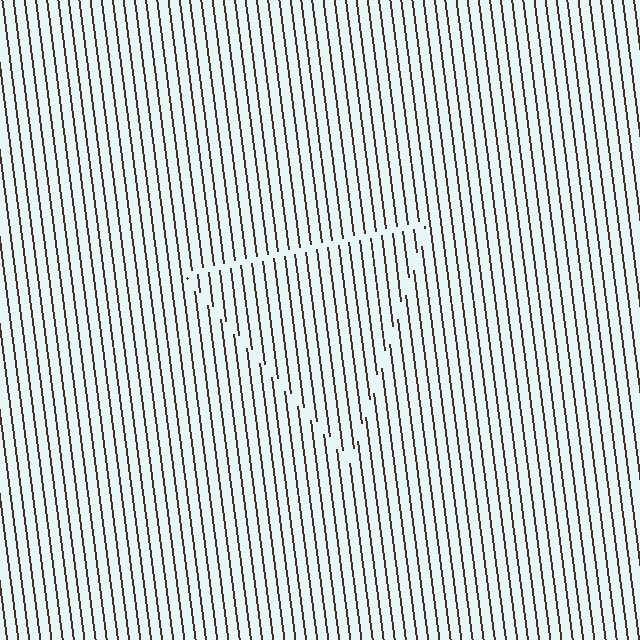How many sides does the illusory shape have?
3 sides — the line-ends trace a triangle.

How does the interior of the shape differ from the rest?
The interior of the shape contains the same grating, shifted by half a period — the contour is defined by the phase discontinuity where line-ends from the inner and outer gratings abut.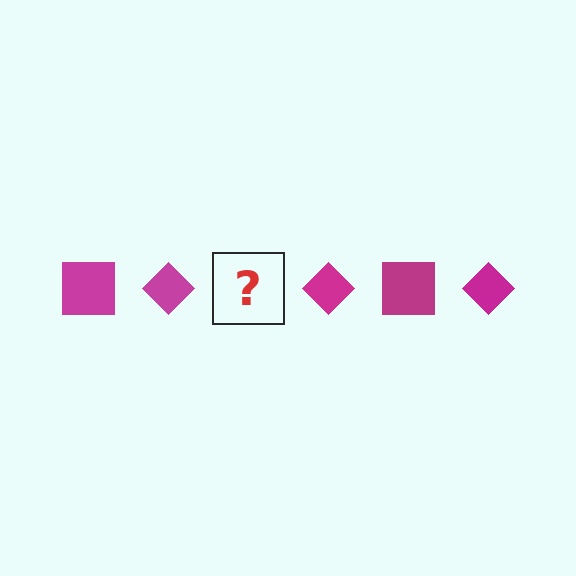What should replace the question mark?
The question mark should be replaced with a magenta square.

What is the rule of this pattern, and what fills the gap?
The rule is that the pattern cycles through square, diamond shapes in magenta. The gap should be filled with a magenta square.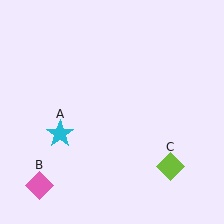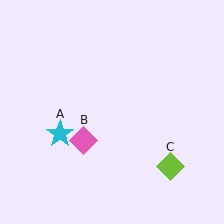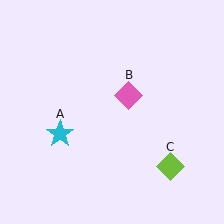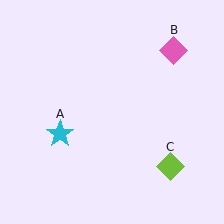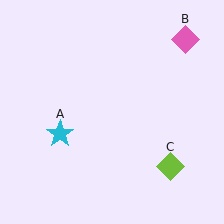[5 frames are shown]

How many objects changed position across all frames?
1 object changed position: pink diamond (object B).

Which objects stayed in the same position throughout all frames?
Cyan star (object A) and lime diamond (object C) remained stationary.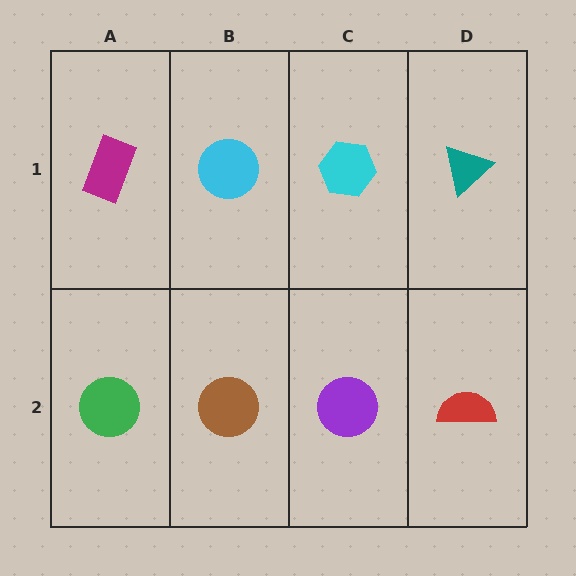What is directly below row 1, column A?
A green circle.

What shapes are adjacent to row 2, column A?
A magenta rectangle (row 1, column A), a brown circle (row 2, column B).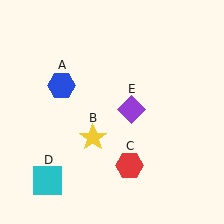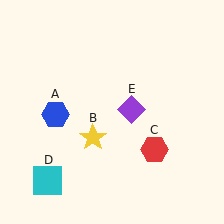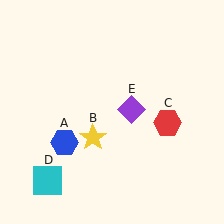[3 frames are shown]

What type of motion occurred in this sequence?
The blue hexagon (object A), red hexagon (object C) rotated counterclockwise around the center of the scene.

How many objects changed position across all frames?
2 objects changed position: blue hexagon (object A), red hexagon (object C).